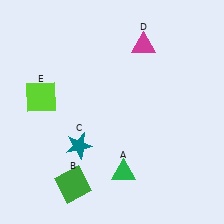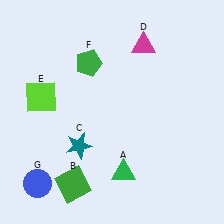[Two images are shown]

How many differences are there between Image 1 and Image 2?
There are 2 differences between the two images.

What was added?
A green pentagon (F), a blue circle (G) were added in Image 2.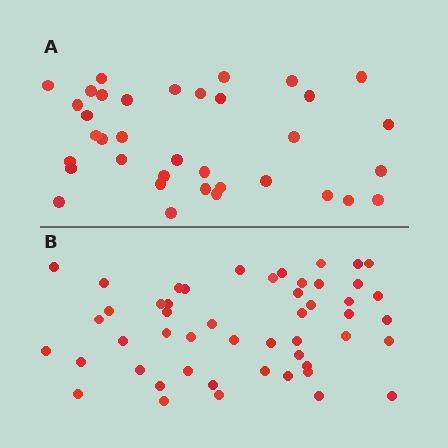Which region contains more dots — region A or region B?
Region B (the bottom region) has more dots.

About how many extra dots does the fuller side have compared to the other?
Region B has approximately 15 more dots than region A.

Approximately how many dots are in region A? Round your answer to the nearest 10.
About 40 dots. (The exact count is 36, which rounds to 40.)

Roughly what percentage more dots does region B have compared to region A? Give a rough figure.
About 40% more.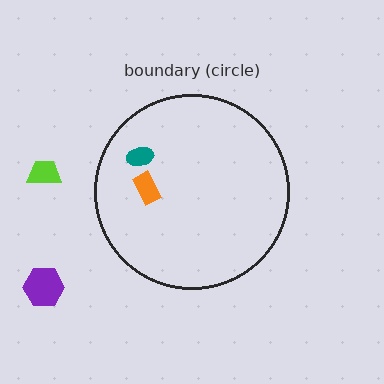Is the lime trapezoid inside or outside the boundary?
Outside.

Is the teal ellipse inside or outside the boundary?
Inside.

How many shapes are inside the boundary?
2 inside, 2 outside.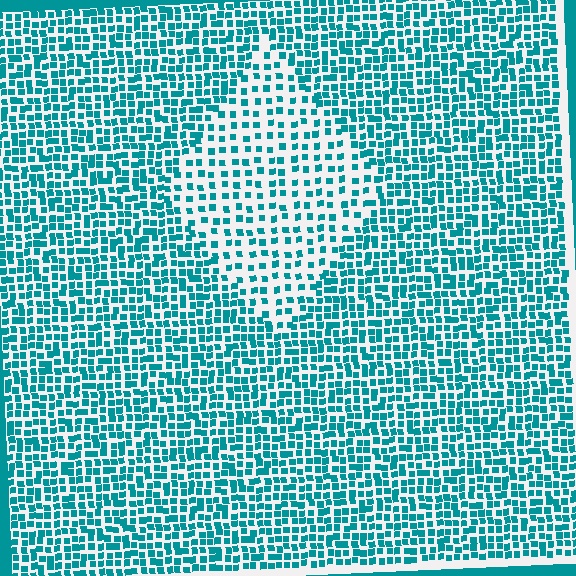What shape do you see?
I see a diamond.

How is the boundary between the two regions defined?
The boundary is defined by a change in element density (approximately 1.9x ratio). All elements are the same color, size, and shape.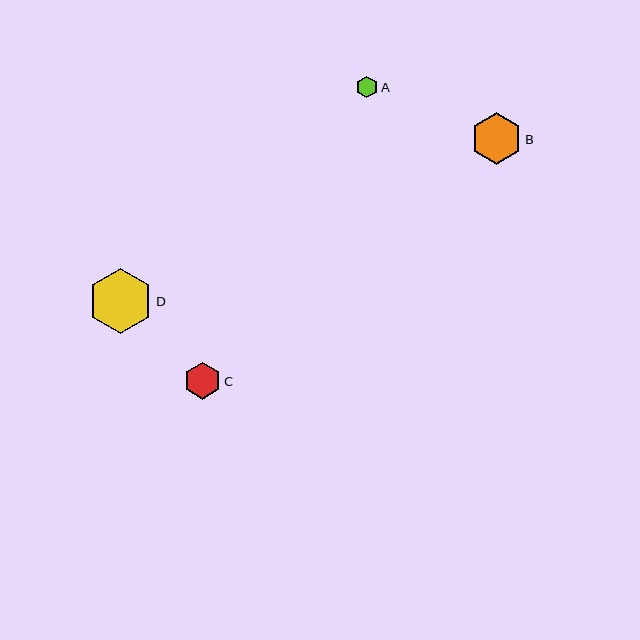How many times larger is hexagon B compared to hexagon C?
Hexagon B is approximately 1.4 times the size of hexagon C.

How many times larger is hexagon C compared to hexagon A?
Hexagon C is approximately 1.7 times the size of hexagon A.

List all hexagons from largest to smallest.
From largest to smallest: D, B, C, A.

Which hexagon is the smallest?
Hexagon A is the smallest with a size of approximately 21 pixels.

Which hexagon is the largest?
Hexagon D is the largest with a size of approximately 65 pixels.